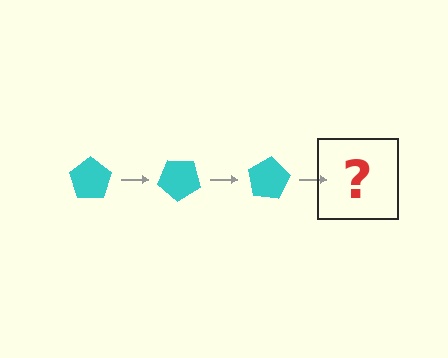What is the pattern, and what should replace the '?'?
The pattern is that the pentagon rotates 40 degrees each step. The '?' should be a cyan pentagon rotated 120 degrees.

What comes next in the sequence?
The next element should be a cyan pentagon rotated 120 degrees.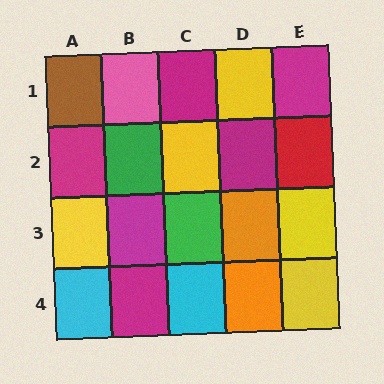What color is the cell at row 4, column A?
Cyan.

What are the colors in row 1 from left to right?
Brown, pink, magenta, yellow, magenta.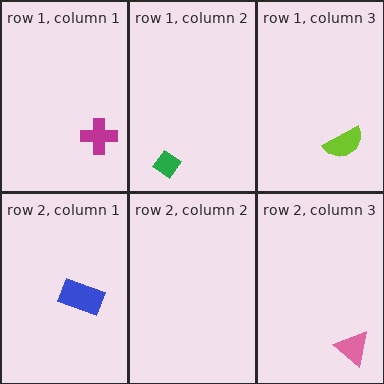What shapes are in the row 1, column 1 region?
The magenta cross.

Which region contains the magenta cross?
The row 1, column 1 region.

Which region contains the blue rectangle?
The row 2, column 1 region.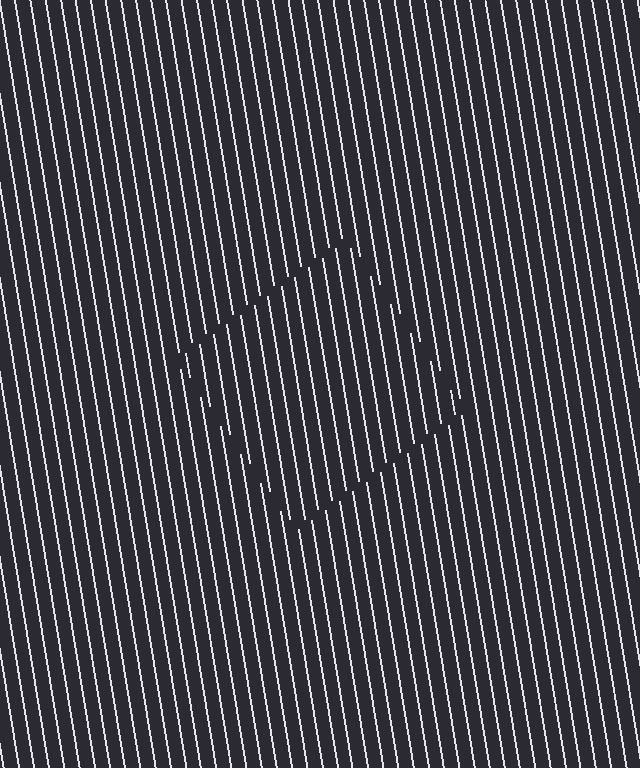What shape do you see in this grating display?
An illusory square. The interior of the shape contains the same grating, shifted by half a period — the contour is defined by the phase discontinuity where line-ends from the inner and outer gratings abut.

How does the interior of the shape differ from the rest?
The interior of the shape contains the same grating, shifted by half a period — the contour is defined by the phase discontinuity where line-ends from the inner and outer gratings abut.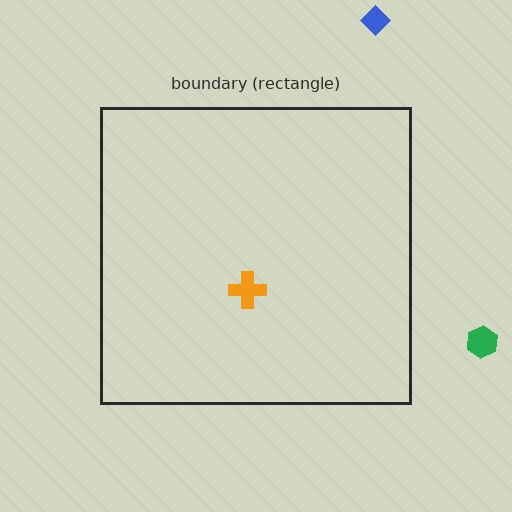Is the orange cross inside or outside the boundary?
Inside.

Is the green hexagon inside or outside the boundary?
Outside.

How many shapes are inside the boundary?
1 inside, 2 outside.